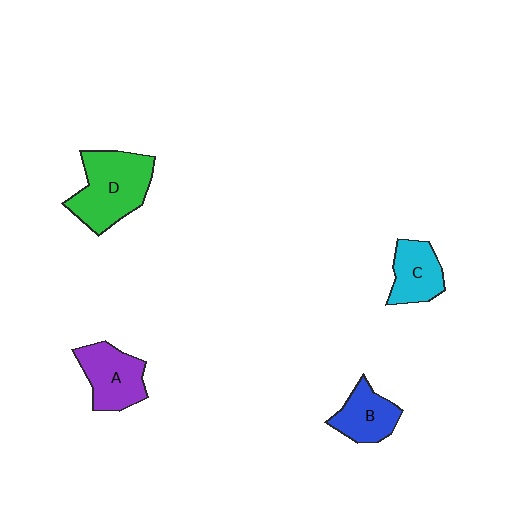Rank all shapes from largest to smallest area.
From largest to smallest: D (green), A (purple), C (cyan), B (blue).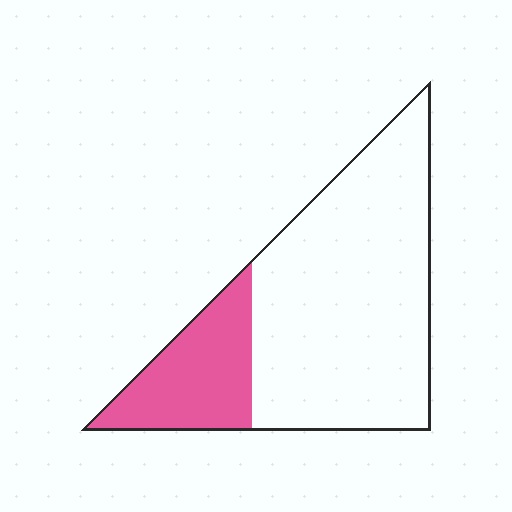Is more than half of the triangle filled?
No.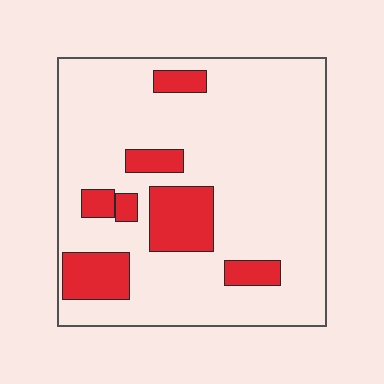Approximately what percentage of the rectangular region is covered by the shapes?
Approximately 20%.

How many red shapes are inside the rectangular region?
7.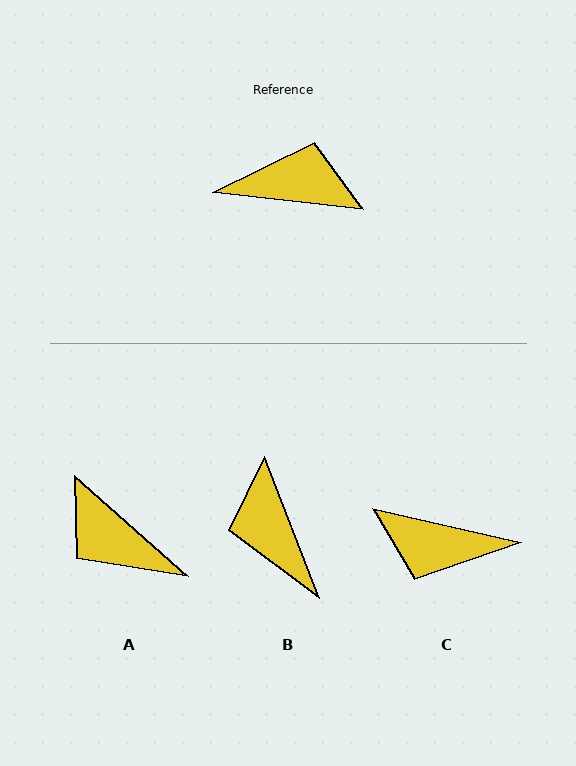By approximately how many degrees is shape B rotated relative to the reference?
Approximately 117 degrees counter-clockwise.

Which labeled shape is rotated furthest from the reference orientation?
C, about 173 degrees away.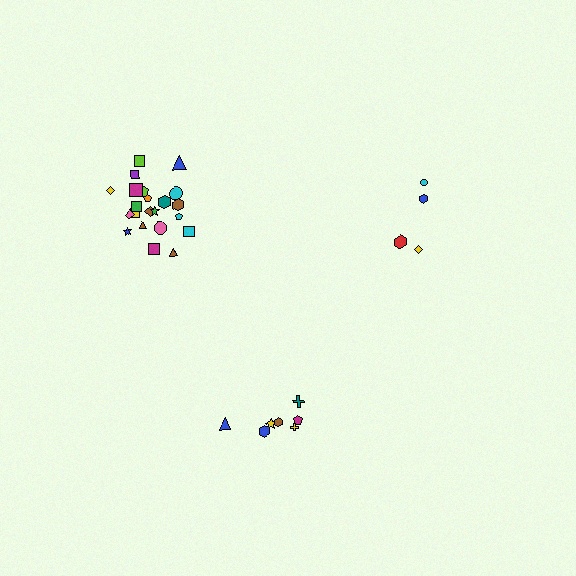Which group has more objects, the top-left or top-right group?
The top-left group.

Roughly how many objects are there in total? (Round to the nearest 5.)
Roughly 35 objects in total.